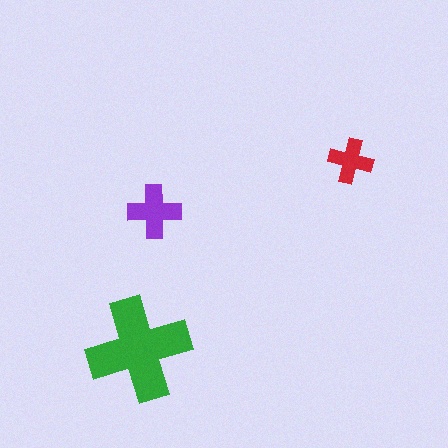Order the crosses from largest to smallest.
the green one, the purple one, the red one.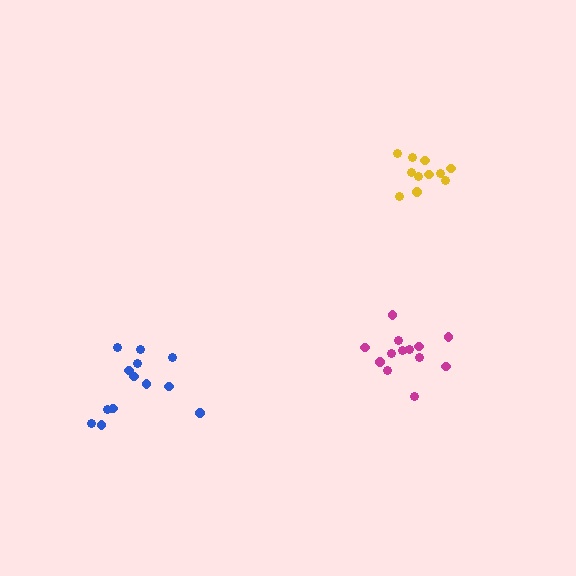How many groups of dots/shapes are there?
There are 3 groups.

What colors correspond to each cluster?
The clusters are colored: yellow, blue, magenta.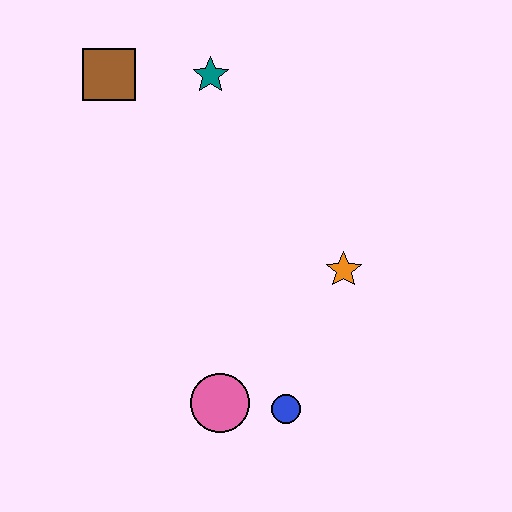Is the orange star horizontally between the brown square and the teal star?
No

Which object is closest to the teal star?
The brown square is closest to the teal star.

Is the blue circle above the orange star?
No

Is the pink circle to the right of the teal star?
Yes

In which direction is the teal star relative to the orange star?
The teal star is above the orange star.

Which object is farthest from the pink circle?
The brown square is farthest from the pink circle.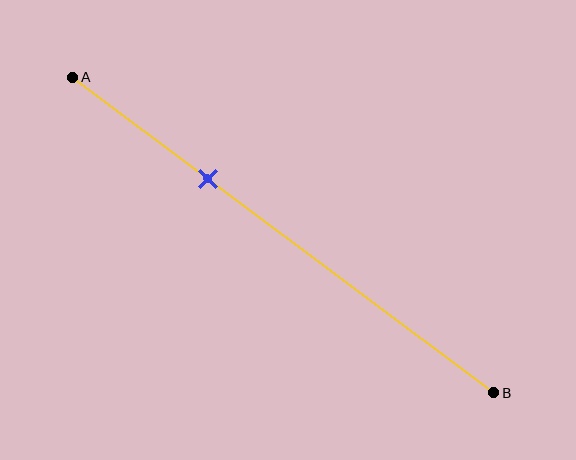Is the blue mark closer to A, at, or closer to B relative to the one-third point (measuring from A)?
The blue mark is approximately at the one-third point of segment AB.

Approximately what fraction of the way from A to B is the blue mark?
The blue mark is approximately 30% of the way from A to B.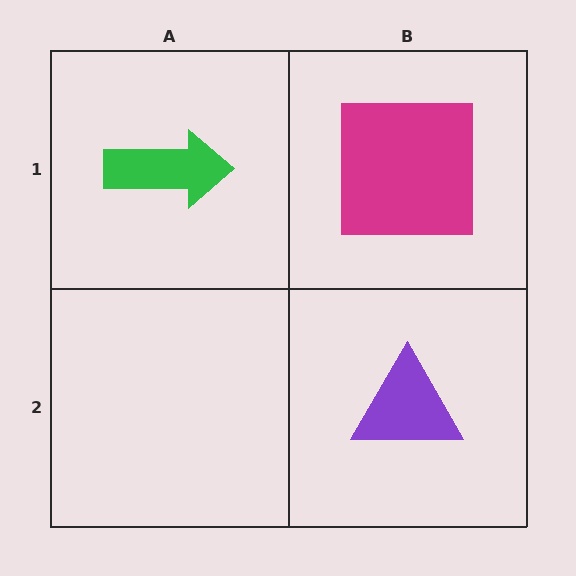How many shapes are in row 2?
1 shape.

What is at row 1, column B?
A magenta square.